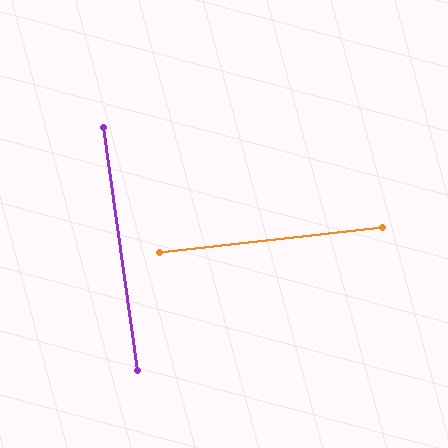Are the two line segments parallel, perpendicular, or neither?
Perpendicular — they meet at approximately 89°.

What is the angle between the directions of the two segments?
Approximately 89 degrees.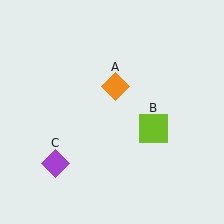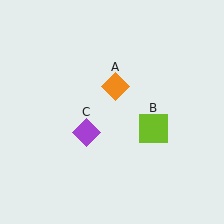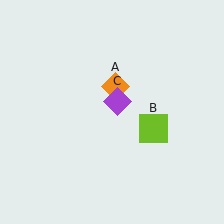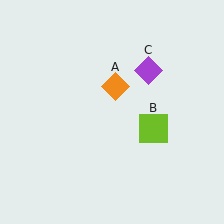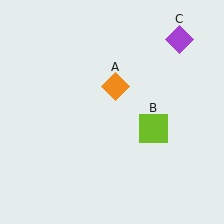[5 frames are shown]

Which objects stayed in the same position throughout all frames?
Orange diamond (object A) and lime square (object B) remained stationary.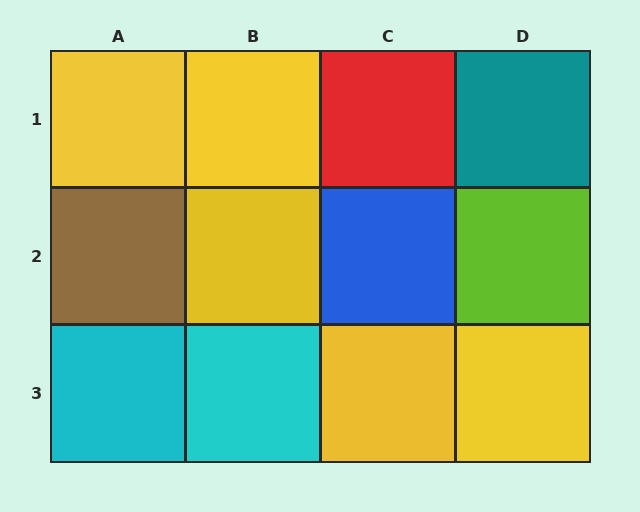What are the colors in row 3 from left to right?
Cyan, cyan, yellow, yellow.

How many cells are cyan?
2 cells are cyan.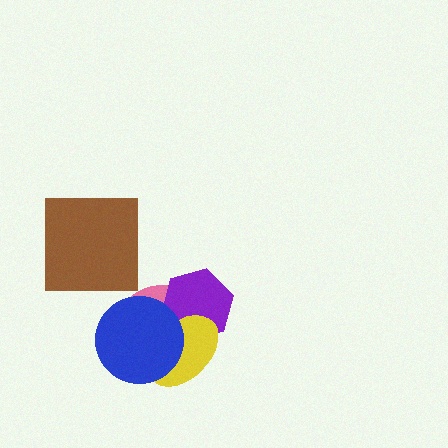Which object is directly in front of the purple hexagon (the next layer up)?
The yellow ellipse is directly in front of the purple hexagon.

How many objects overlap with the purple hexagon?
3 objects overlap with the purple hexagon.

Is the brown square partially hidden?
No, no other shape covers it.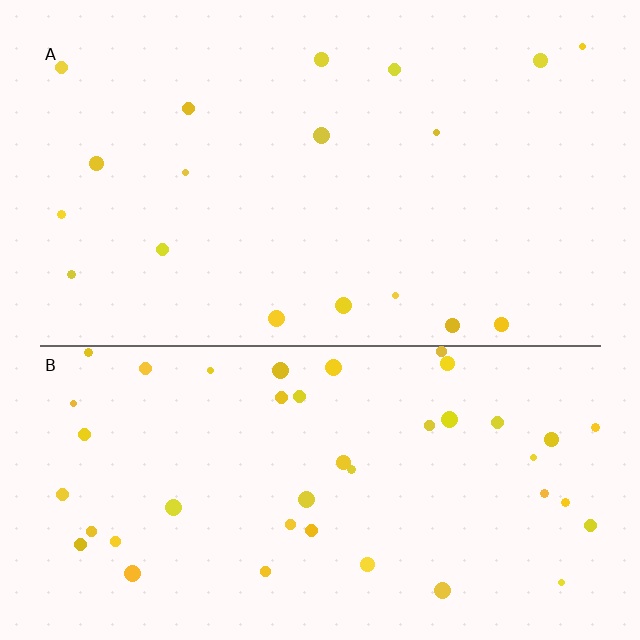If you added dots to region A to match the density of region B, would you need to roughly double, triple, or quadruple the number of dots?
Approximately double.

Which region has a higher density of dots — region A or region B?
B (the bottom).